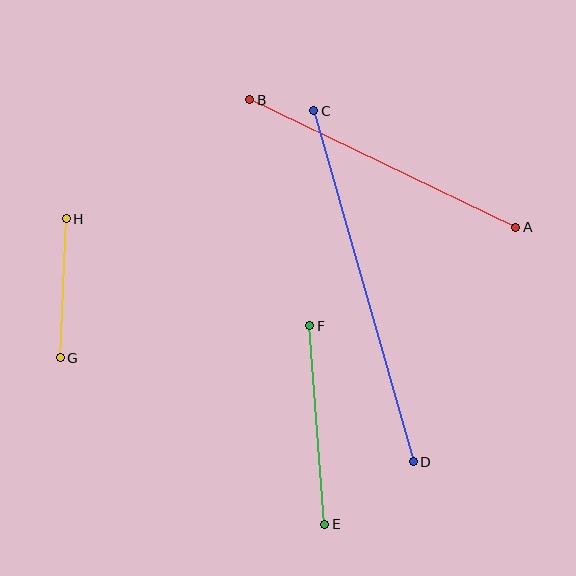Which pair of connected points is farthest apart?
Points C and D are farthest apart.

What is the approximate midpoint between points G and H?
The midpoint is at approximately (63, 288) pixels.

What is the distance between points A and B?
The distance is approximately 295 pixels.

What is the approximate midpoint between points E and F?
The midpoint is at approximately (317, 425) pixels.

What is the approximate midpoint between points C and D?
The midpoint is at approximately (364, 286) pixels.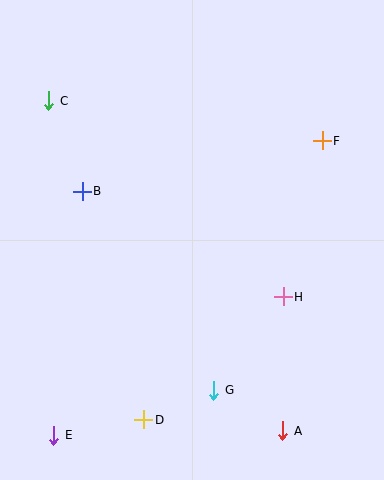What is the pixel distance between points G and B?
The distance between G and B is 239 pixels.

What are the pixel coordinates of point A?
Point A is at (283, 431).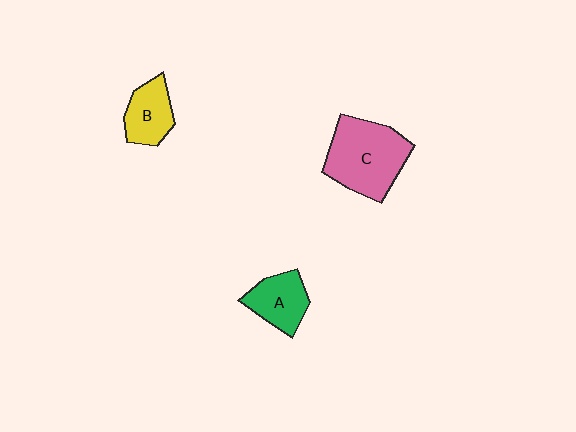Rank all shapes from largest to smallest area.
From largest to smallest: C (pink), A (green), B (yellow).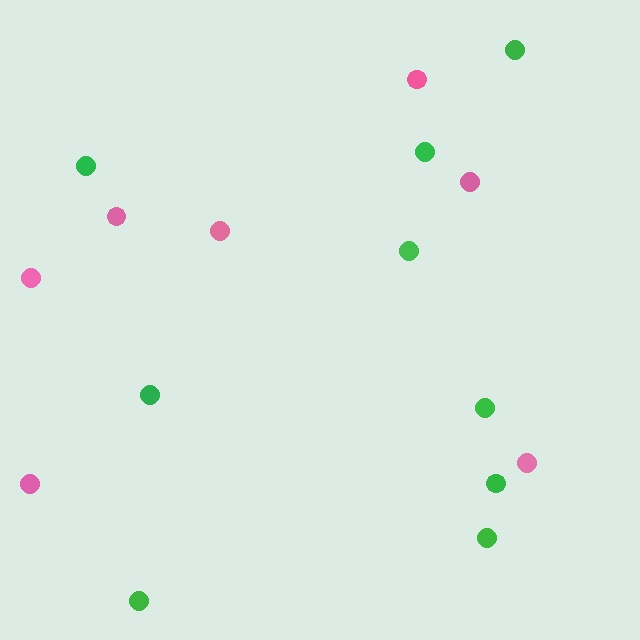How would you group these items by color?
There are 2 groups: one group of green circles (9) and one group of pink circles (7).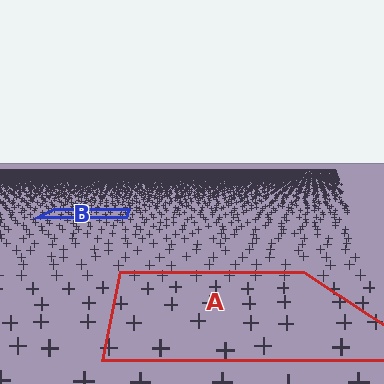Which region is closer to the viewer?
Region A is closer. The texture elements there are larger and more spread out.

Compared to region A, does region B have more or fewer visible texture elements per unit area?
Region B has more texture elements per unit area — they are packed more densely because it is farther away.